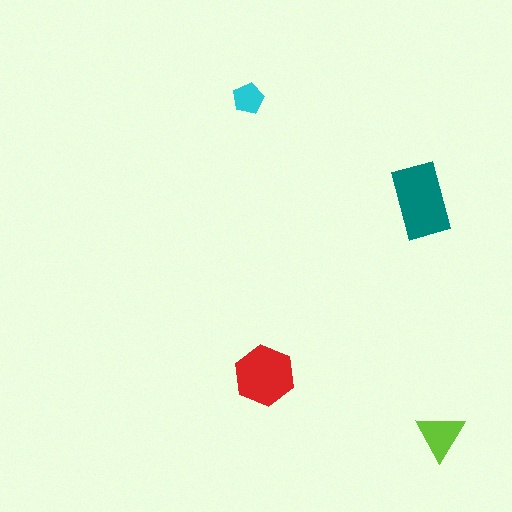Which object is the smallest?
The cyan pentagon.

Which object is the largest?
The teal rectangle.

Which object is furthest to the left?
The cyan pentagon is leftmost.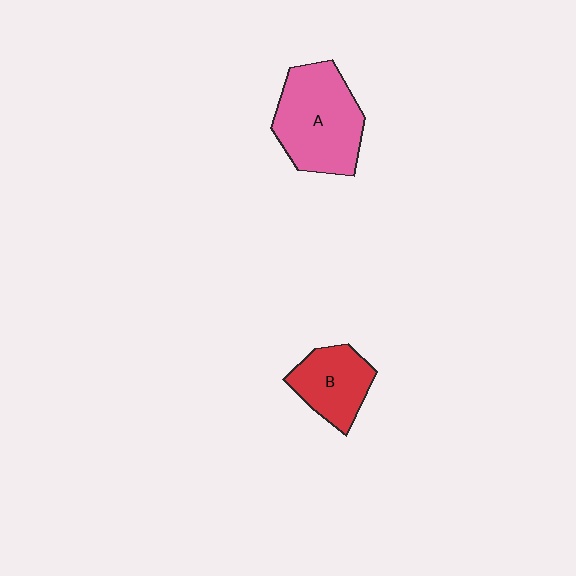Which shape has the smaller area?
Shape B (red).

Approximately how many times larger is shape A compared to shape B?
Approximately 1.6 times.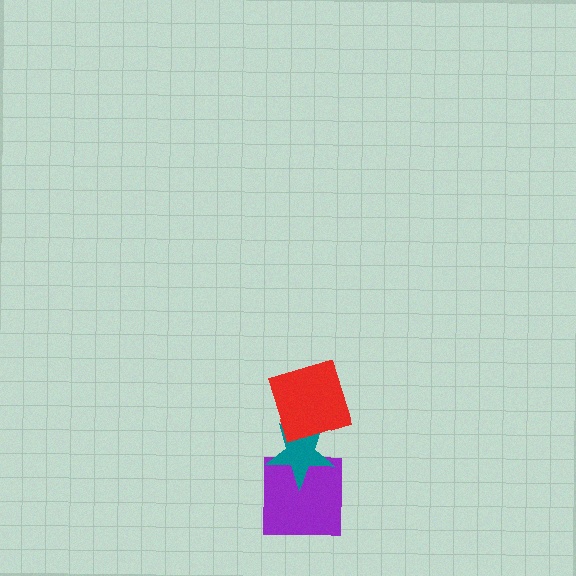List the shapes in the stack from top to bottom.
From top to bottom: the red square, the teal star, the purple square.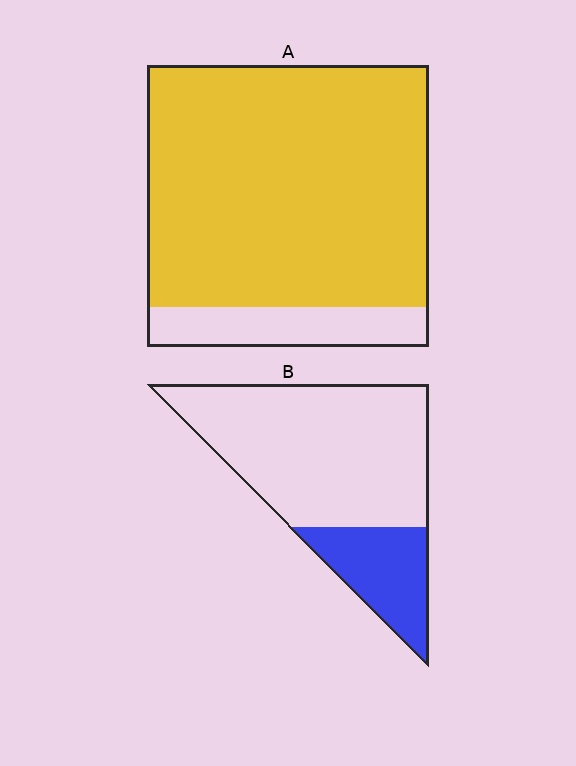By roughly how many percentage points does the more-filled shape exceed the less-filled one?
By roughly 60 percentage points (A over B).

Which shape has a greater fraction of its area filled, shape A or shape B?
Shape A.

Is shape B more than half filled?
No.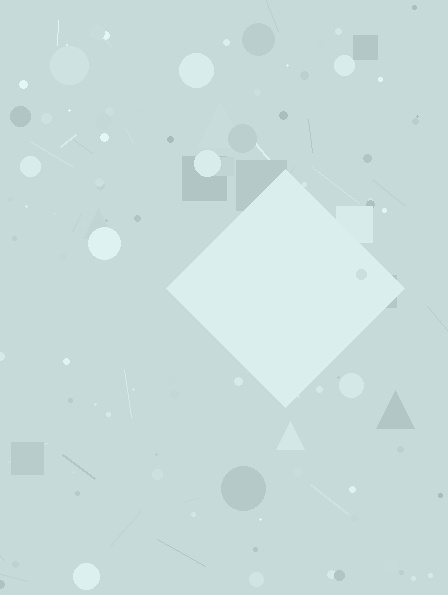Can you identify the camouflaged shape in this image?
The camouflaged shape is a diamond.